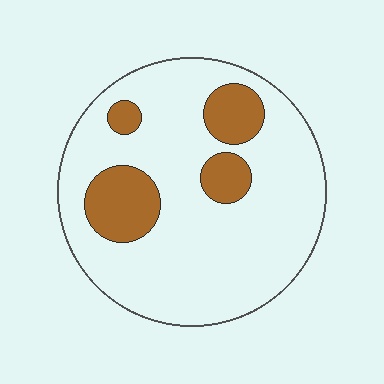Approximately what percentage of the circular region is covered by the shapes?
Approximately 20%.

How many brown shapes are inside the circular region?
4.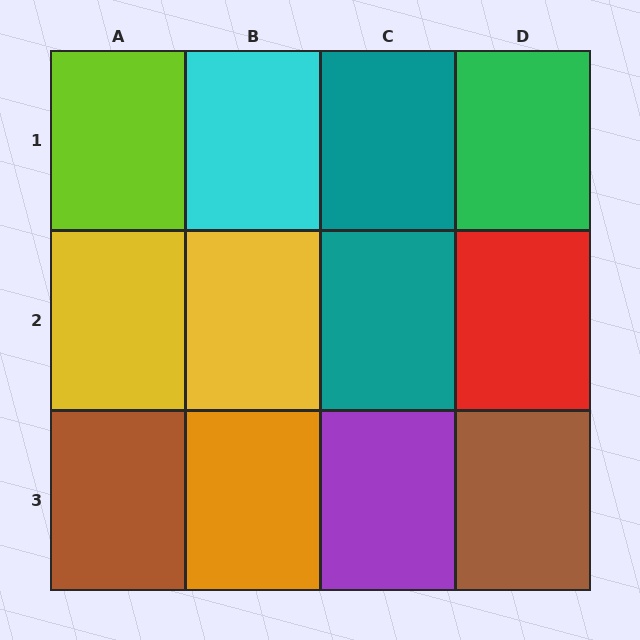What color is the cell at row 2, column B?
Yellow.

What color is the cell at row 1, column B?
Cyan.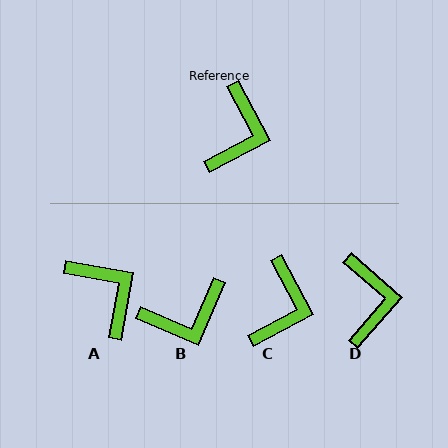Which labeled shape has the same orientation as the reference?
C.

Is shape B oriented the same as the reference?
No, it is off by about 51 degrees.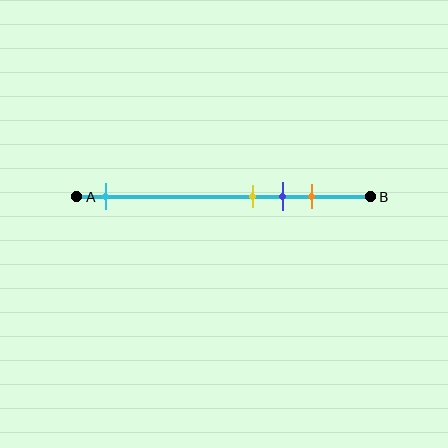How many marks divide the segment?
There are 4 marks dividing the segment.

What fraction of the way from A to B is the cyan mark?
The cyan mark is approximately 10% (0.1) of the way from A to B.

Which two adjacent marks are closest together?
The yellow and blue marks are the closest adjacent pair.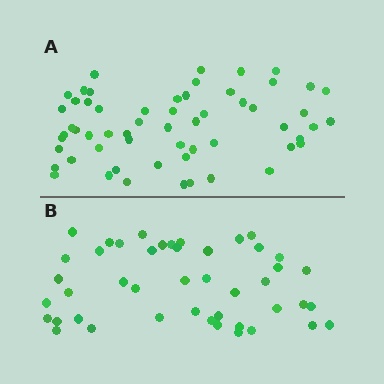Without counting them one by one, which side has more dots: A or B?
Region A (the top region) has more dots.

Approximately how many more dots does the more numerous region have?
Region A has approximately 15 more dots than region B.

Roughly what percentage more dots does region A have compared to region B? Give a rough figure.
About 30% more.